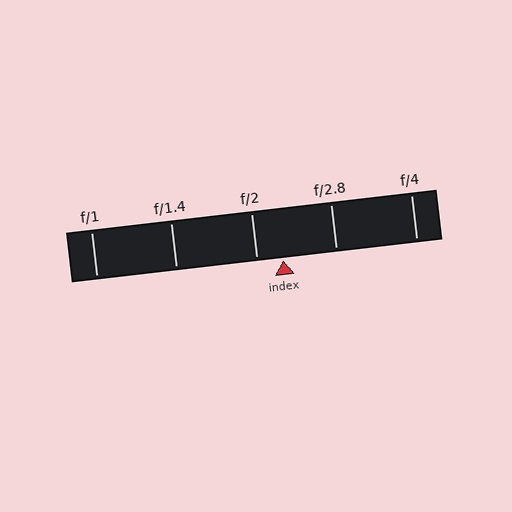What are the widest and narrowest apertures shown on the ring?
The widest aperture shown is f/1 and the narrowest is f/4.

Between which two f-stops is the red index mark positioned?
The index mark is between f/2 and f/2.8.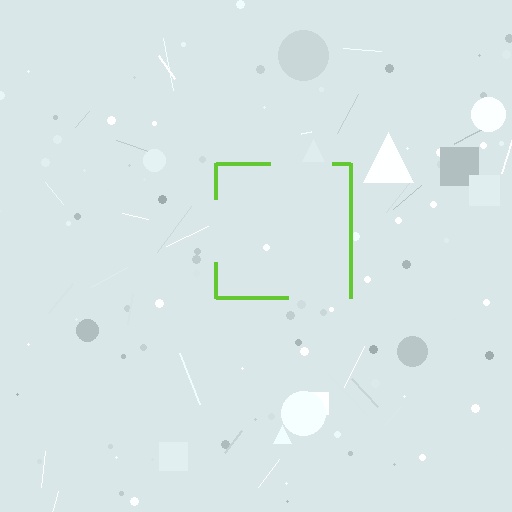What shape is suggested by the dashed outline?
The dashed outline suggests a square.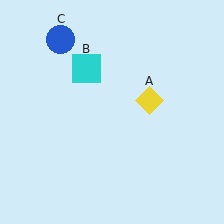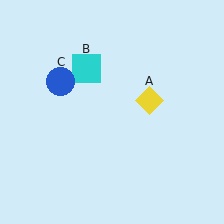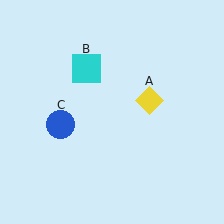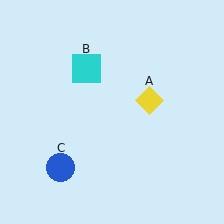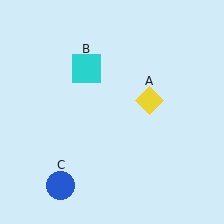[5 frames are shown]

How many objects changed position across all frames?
1 object changed position: blue circle (object C).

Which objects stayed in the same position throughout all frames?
Yellow diamond (object A) and cyan square (object B) remained stationary.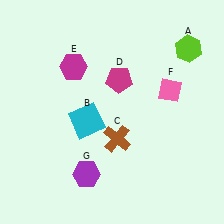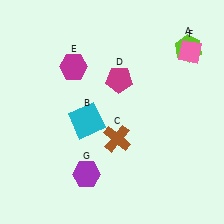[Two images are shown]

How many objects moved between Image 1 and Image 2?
1 object moved between the two images.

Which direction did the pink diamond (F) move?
The pink diamond (F) moved up.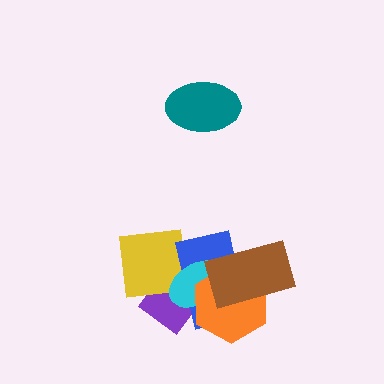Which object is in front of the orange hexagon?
The brown rectangle is in front of the orange hexagon.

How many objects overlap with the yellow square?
3 objects overlap with the yellow square.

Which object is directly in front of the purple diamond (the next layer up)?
The yellow square is directly in front of the purple diamond.